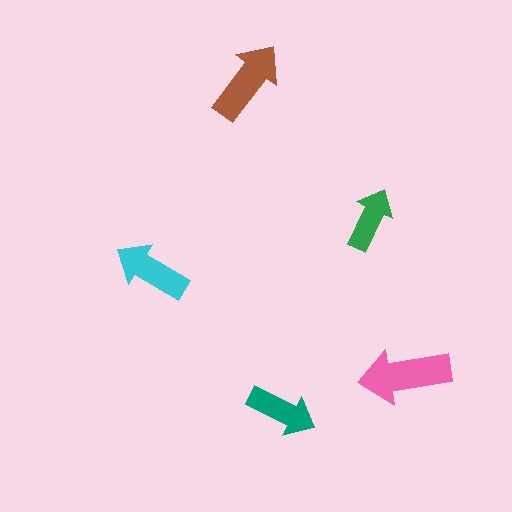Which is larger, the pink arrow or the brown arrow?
The pink one.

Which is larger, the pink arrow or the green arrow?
The pink one.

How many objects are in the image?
There are 5 objects in the image.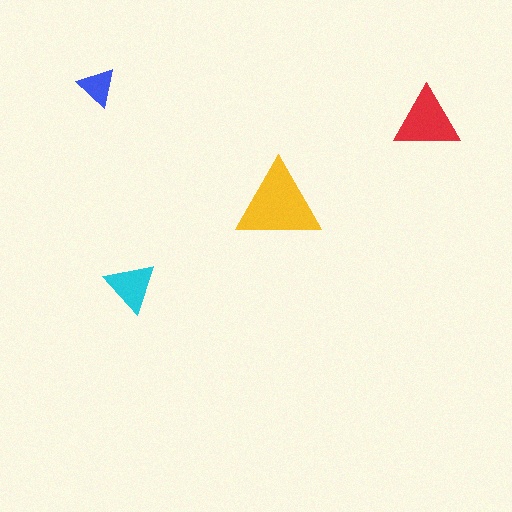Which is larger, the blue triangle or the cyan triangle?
The cyan one.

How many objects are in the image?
There are 4 objects in the image.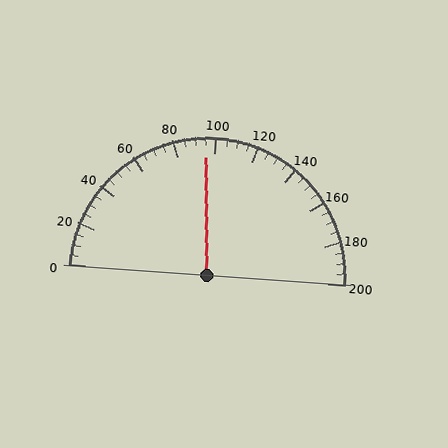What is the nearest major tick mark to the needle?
The nearest major tick mark is 100.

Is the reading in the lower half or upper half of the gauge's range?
The reading is in the lower half of the range (0 to 200).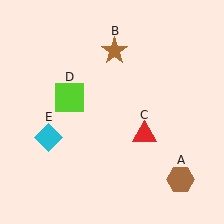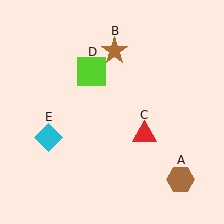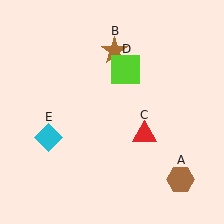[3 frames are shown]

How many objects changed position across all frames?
1 object changed position: lime square (object D).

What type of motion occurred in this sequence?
The lime square (object D) rotated clockwise around the center of the scene.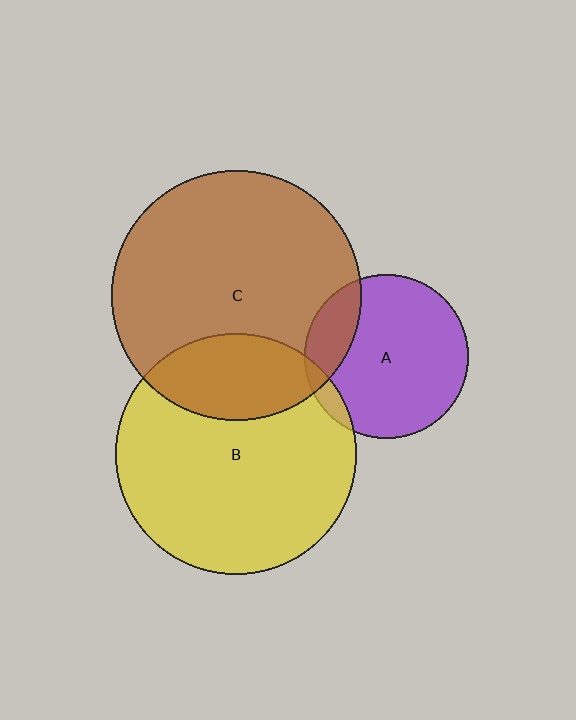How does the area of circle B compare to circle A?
Approximately 2.2 times.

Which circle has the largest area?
Circle C (brown).